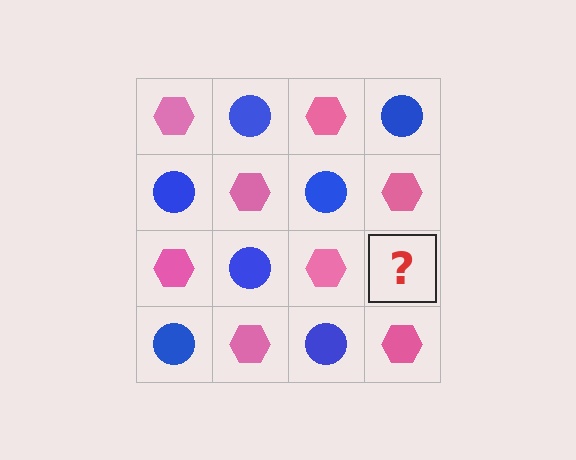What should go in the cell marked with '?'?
The missing cell should contain a blue circle.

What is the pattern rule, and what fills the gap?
The rule is that it alternates pink hexagon and blue circle in a checkerboard pattern. The gap should be filled with a blue circle.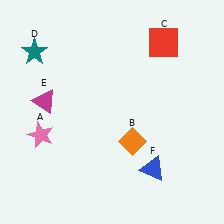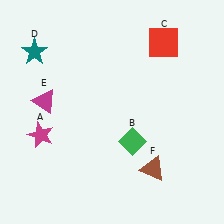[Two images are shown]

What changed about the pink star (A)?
In Image 1, A is pink. In Image 2, it changed to magenta.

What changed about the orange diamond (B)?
In Image 1, B is orange. In Image 2, it changed to green.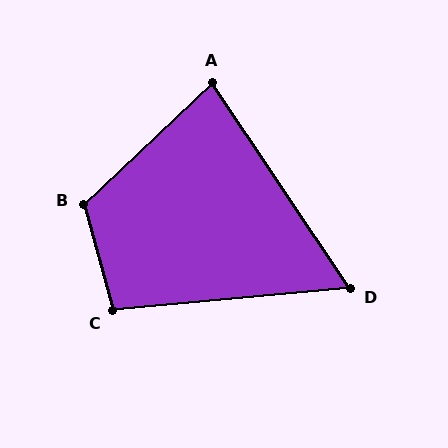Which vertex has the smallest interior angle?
D, at approximately 62 degrees.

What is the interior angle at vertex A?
Approximately 80 degrees (acute).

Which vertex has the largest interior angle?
B, at approximately 118 degrees.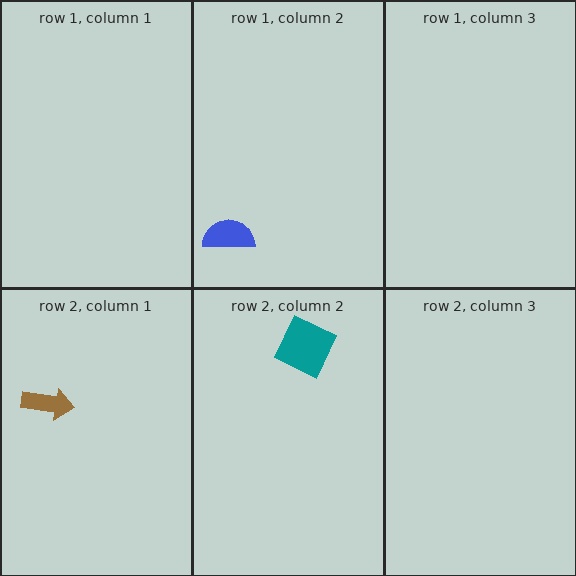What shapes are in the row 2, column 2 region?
The teal diamond.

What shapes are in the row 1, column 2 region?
The blue semicircle.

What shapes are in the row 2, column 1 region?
The brown arrow.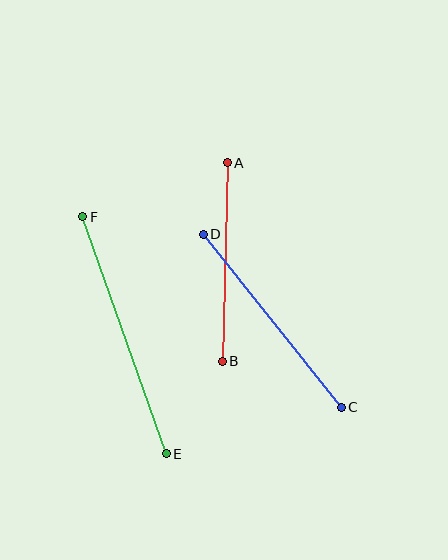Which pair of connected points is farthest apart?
Points E and F are farthest apart.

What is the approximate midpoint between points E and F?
The midpoint is at approximately (124, 335) pixels.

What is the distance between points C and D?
The distance is approximately 221 pixels.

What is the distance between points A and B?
The distance is approximately 199 pixels.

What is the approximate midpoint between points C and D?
The midpoint is at approximately (272, 321) pixels.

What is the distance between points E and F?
The distance is approximately 251 pixels.